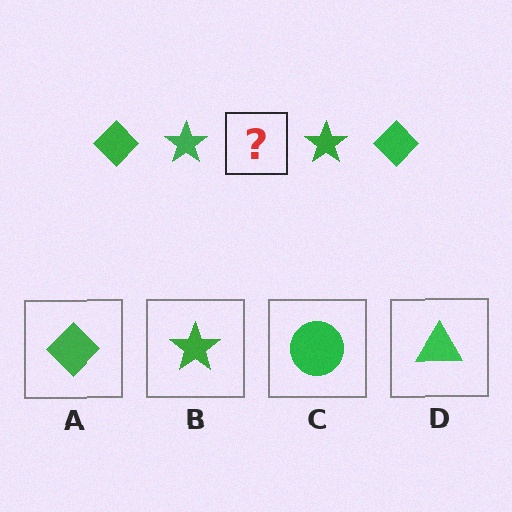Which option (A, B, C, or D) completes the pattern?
A.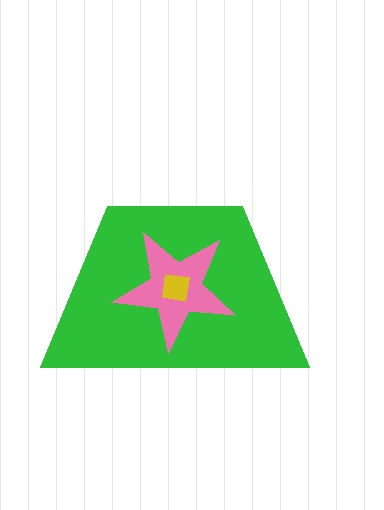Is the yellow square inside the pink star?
Yes.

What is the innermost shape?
The yellow square.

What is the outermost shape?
The green trapezoid.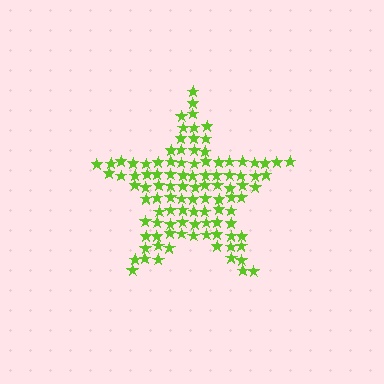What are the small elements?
The small elements are stars.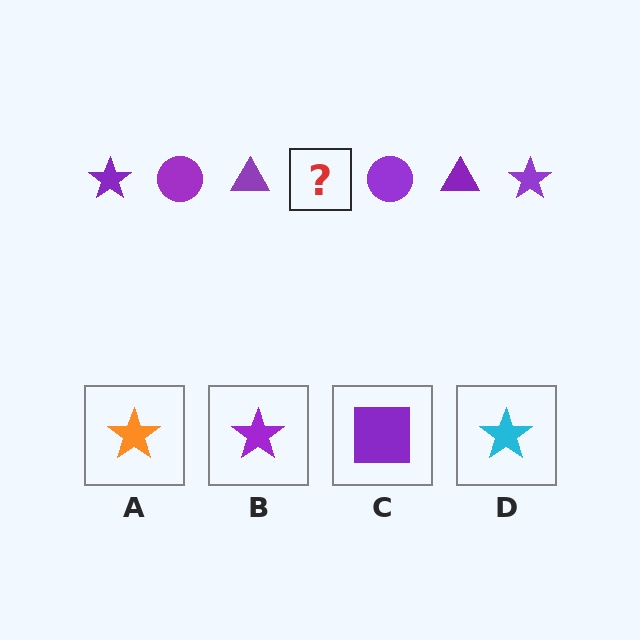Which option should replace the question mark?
Option B.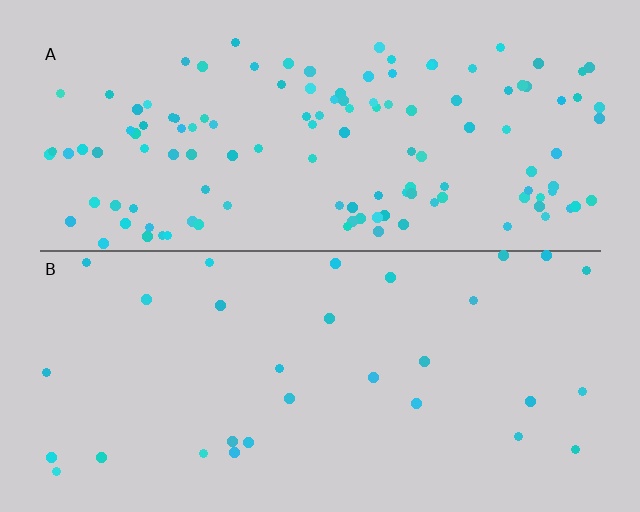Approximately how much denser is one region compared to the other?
Approximately 4.2× — region A over region B.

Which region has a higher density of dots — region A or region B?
A (the top).